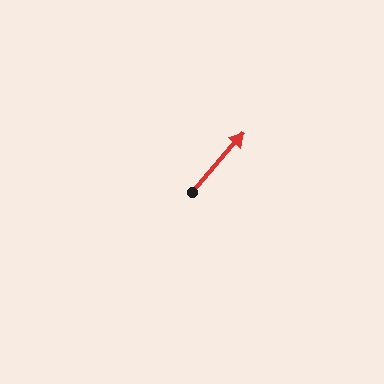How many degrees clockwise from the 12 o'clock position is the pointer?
Approximately 41 degrees.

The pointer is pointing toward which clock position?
Roughly 1 o'clock.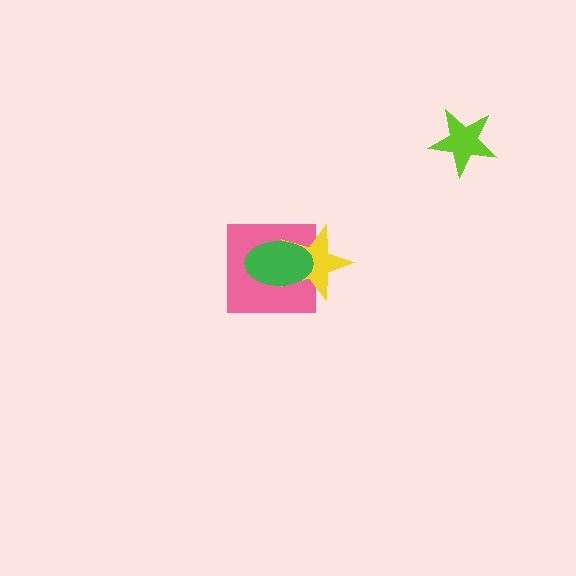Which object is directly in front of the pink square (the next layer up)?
The yellow star is directly in front of the pink square.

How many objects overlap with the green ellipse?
2 objects overlap with the green ellipse.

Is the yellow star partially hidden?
Yes, it is partially covered by another shape.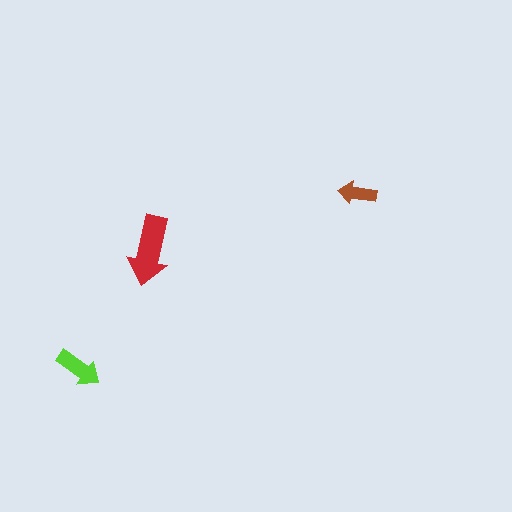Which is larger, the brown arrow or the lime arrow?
The lime one.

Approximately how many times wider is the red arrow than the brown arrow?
About 2 times wider.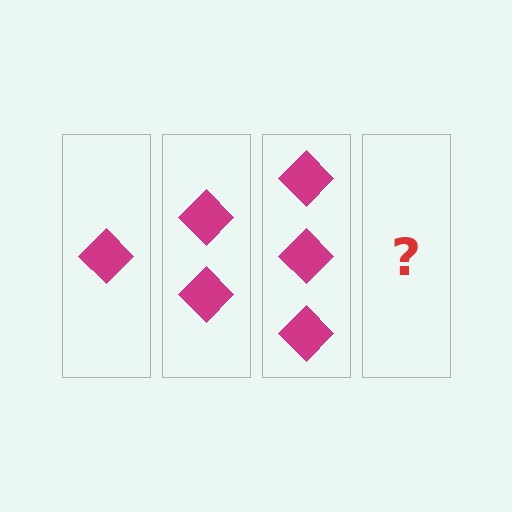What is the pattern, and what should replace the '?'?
The pattern is that each step adds one more diamond. The '?' should be 4 diamonds.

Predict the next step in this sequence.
The next step is 4 diamonds.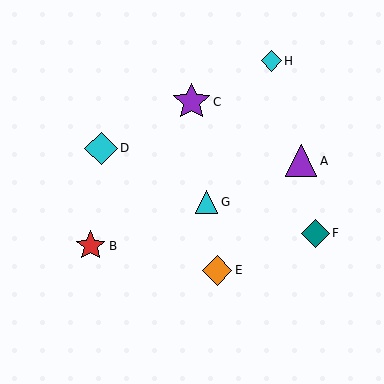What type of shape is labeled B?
Shape B is a red star.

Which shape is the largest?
The purple star (labeled C) is the largest.